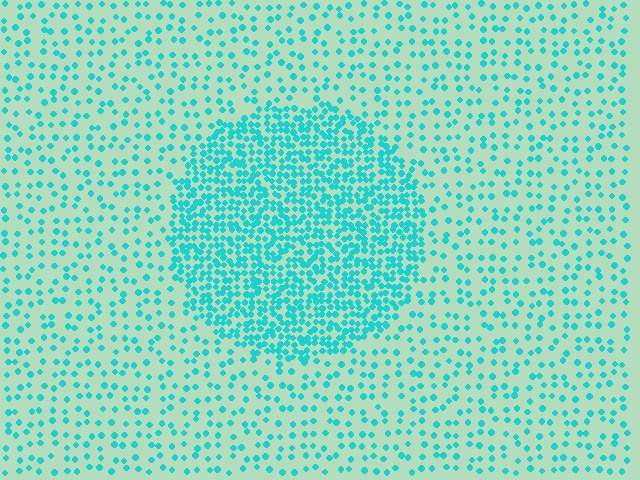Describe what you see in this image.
The image contains small cyan elements arranged at two different densities. A circle-shaped region is visible where the elements are more densely packed than the surrounding area.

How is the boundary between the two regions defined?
The boundary is defined by a change in element density (approximately 2.8x ratio). All elements are the same color, size, and shape.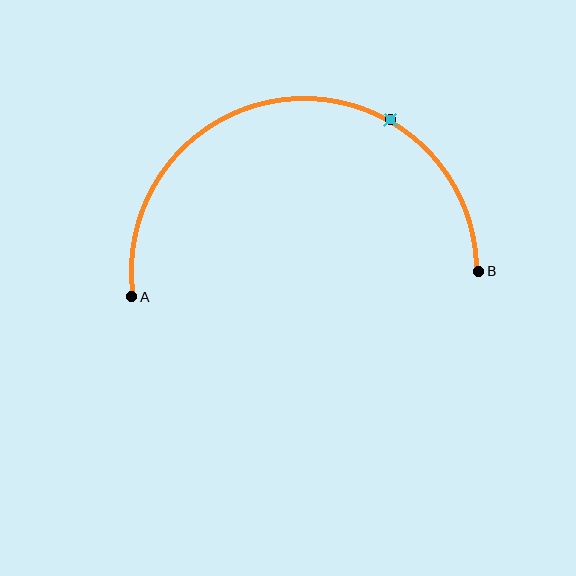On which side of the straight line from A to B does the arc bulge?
The arc bulges above the straight line connecting A and B.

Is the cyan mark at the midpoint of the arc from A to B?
No. The cyan mark lies on the arc but is closer to endpoint B. The arc midpoint would be at the point on the curve equidistant along the arc from both A and B.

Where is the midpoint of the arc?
The arc midpoint is the point on the curve farthest from the straight line joining A and B. It sits above that line.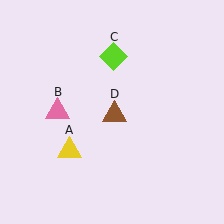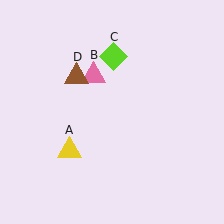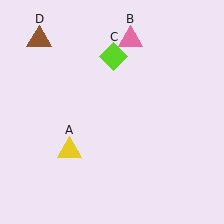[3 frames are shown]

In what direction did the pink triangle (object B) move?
The pink triangle (object B) moved up and to the right.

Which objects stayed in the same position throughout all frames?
Yellow triangle (object A) and lime diamond (object C) remained stationary.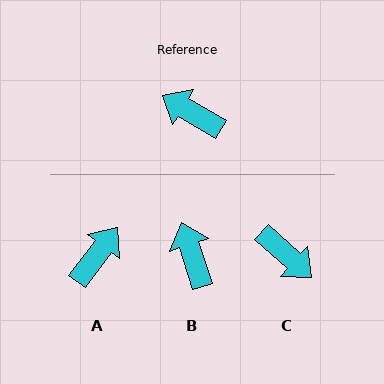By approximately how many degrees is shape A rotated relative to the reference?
Approximately 96 degrees clockwise.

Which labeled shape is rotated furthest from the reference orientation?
C, about 168 degrees away.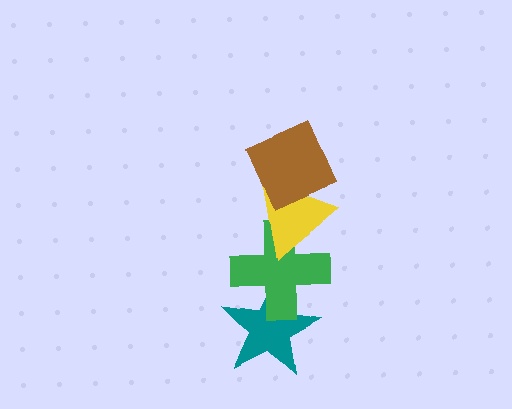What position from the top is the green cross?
The green cross is 3rd from the top.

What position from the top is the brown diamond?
The brown diamond is 1st from the top.